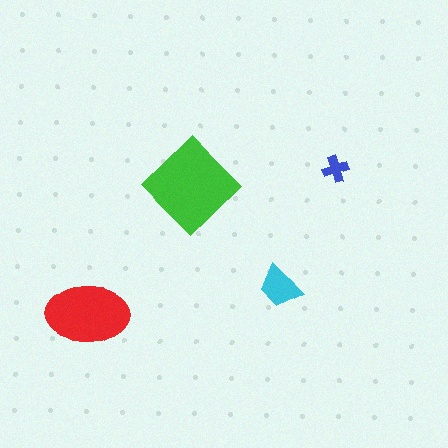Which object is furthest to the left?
The red ellipse is leftmost.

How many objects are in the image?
There are 4 objects in the image.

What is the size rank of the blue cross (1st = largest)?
4th.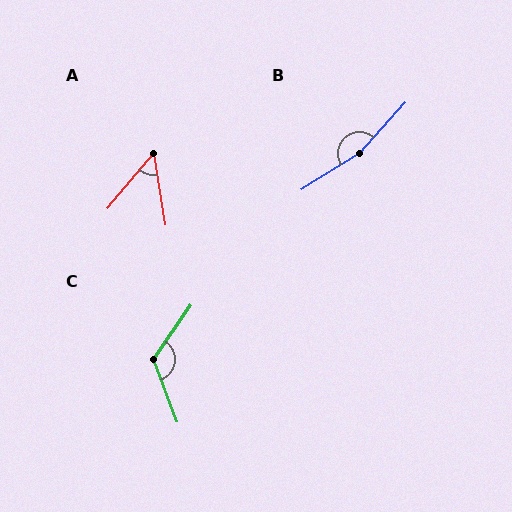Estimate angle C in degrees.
Approximately 125 degrees.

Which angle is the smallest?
A, at approximately 49 degrees.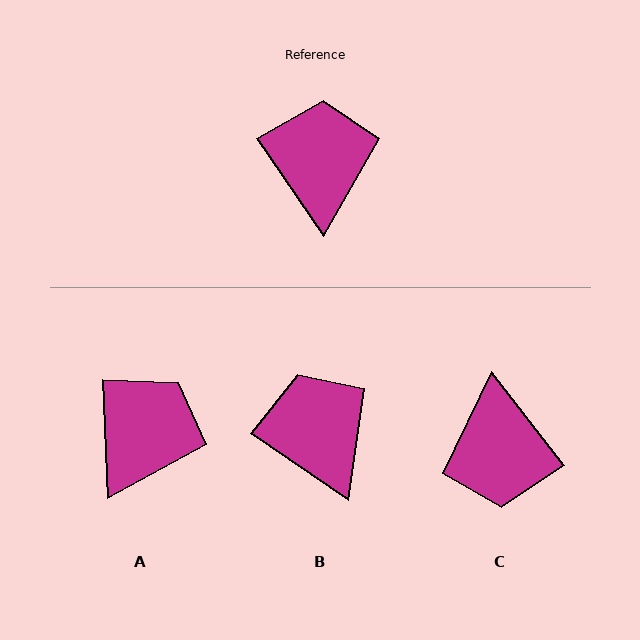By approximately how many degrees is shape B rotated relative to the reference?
Approximately 22 degrees counter-clockwise.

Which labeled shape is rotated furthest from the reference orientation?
C, about 176 degrees away.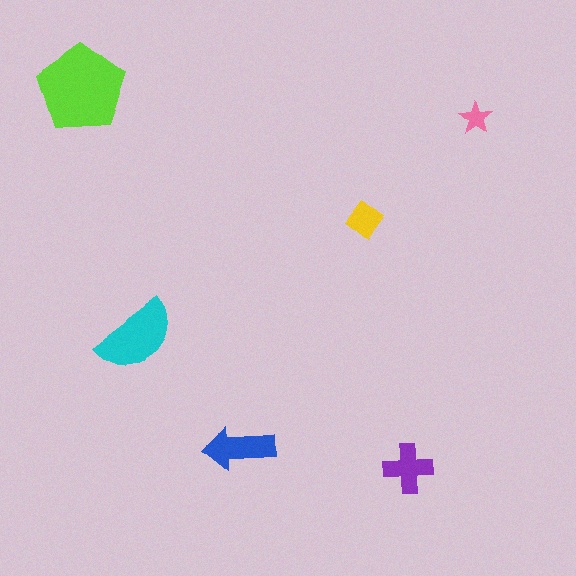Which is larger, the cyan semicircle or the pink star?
The cyan semicircle.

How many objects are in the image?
There are 6 objects in the image.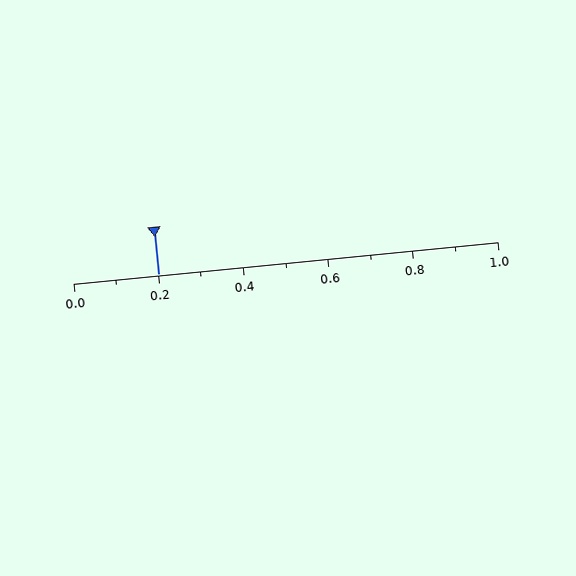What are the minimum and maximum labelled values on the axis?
The axis runs from 0.0 to 1.0.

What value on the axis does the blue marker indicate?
The marker indicates approximately 0.2.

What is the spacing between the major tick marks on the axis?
The major ticks are spaced 0.2 apart.